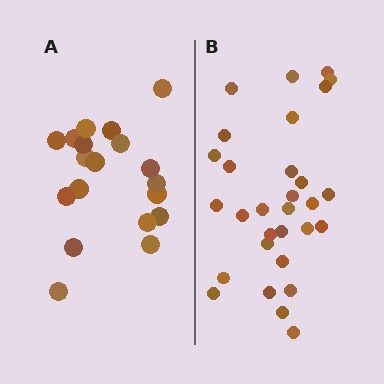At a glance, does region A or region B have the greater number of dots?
Region B (the right region) has more dots.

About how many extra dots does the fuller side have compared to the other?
Region B has roughly 12 or so more dots than region A.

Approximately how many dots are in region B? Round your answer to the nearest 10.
About 30 dots.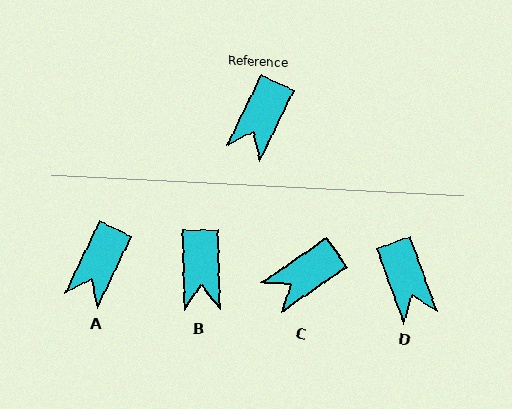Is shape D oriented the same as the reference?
No, it is off by about 45 degrees.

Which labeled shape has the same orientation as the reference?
A.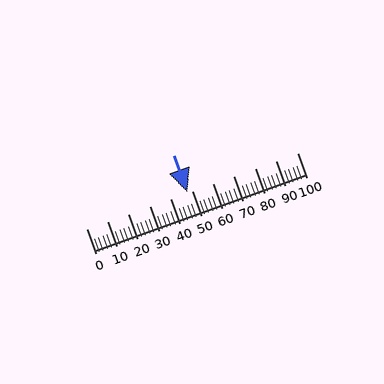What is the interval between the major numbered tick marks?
The major tick marks are spaced 10 units apart.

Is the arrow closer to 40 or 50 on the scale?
The arrow is closer to 50.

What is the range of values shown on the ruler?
The ruler shows values from 0 to 100.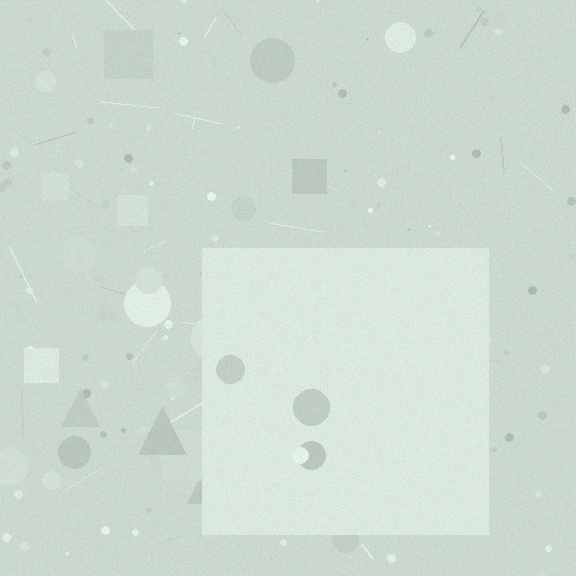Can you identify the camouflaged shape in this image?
The camouflaged shape is a square.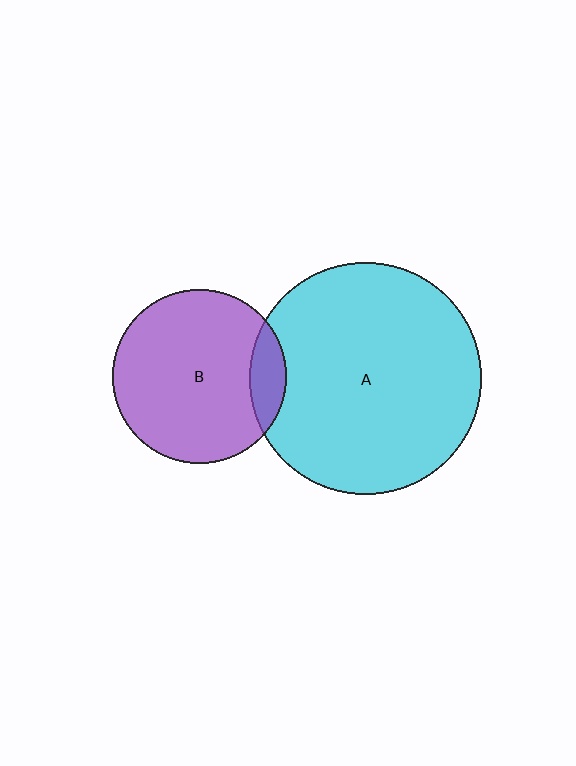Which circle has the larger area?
Circle A (cyan).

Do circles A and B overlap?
Yes.